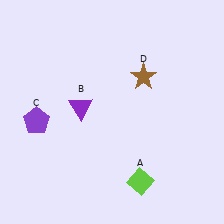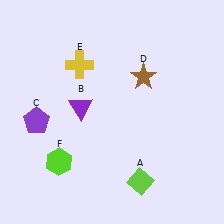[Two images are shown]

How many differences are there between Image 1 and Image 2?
There are 2 differences between the two images.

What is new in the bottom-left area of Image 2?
A lime hexagon (F) was added in the bottom-left area of Image 2.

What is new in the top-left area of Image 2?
A yellow cross (E) was added in the top-left area of Image 2.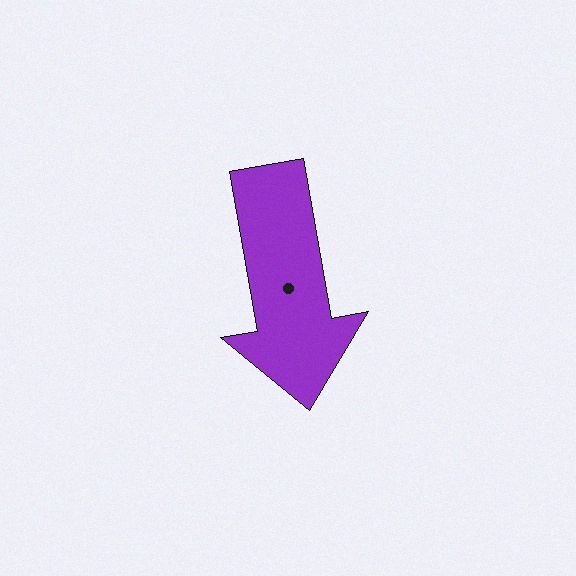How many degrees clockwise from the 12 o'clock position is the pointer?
Approximately 170 degrees.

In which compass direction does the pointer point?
South.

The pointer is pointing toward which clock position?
Roughly 6 o'clock.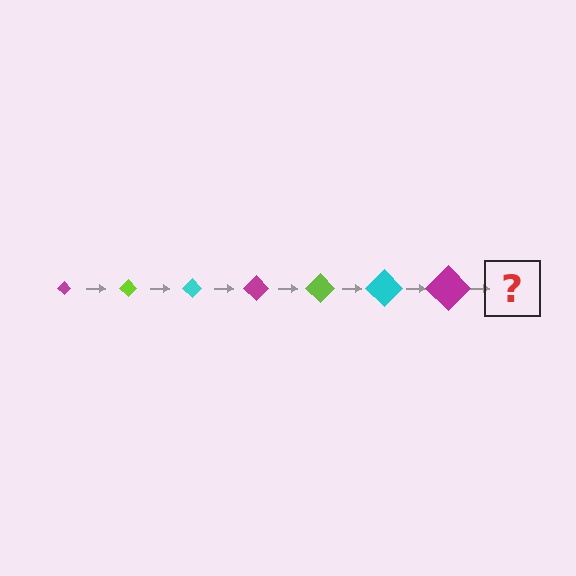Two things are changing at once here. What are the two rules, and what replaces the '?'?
The two rules are that the diamond grows larger each step and the color cycles through magenta, lime, and cyan. The '?' should be a lime diamond, larger than the previous one.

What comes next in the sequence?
The next element should be a lime diamond, larger than the previous one.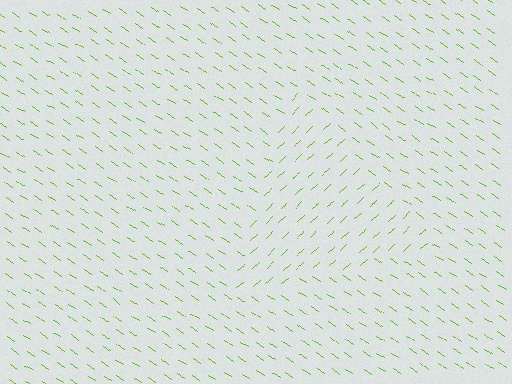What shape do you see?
I see a triangle.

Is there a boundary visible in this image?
Yes, there is a texture boundary formed by a change in line orientation.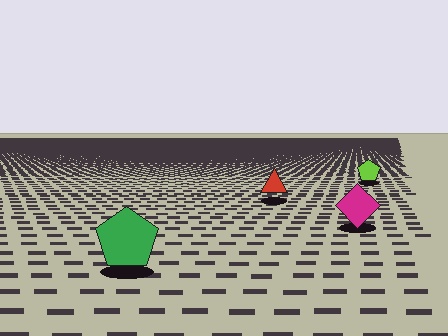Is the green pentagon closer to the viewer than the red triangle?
Yes. The green pentagon is closer — you can tell from the texture gradient: the ground texture is coarser near it.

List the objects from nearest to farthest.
From nearest to farthest: the green pentagon, the magenta diamond, the red triangle, the lime pentagon.